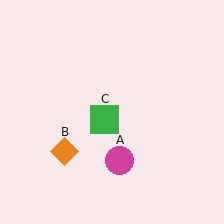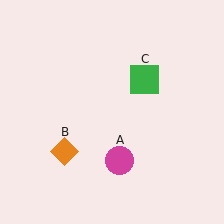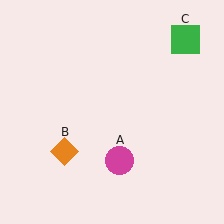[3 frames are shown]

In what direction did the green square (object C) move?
The green square (object C) moved up and to the right.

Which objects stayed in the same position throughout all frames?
Magenta circle (object A) and orange diamond (object B) remained stationary.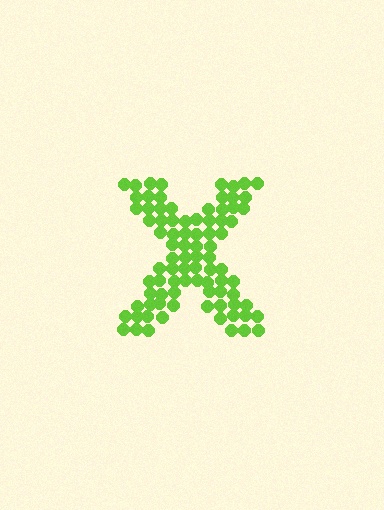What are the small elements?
The small elements are circles.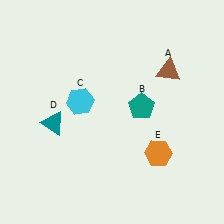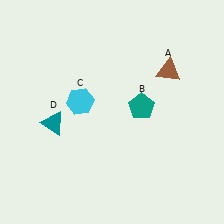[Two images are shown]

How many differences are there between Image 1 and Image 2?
There is 1 difference between the two images.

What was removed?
The orange hexagon (E) was removed in Image 2.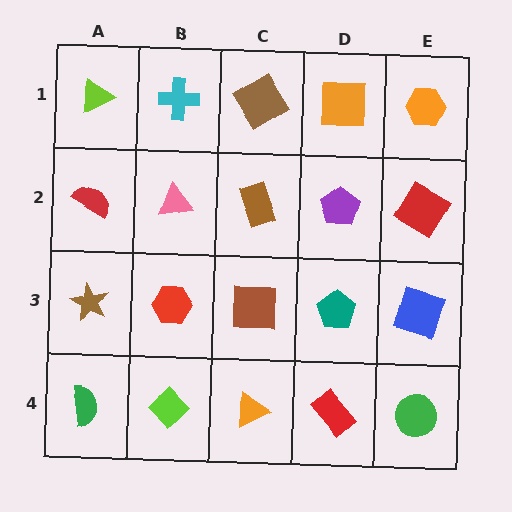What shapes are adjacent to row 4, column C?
A brown square (row 3, column C), a lime diamond (row 4, column B), a red rectangle (row 4, column D).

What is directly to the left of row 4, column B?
A green semicircle.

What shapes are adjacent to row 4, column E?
A blue square (row 3, column E), a red rectangle (row 4, column D).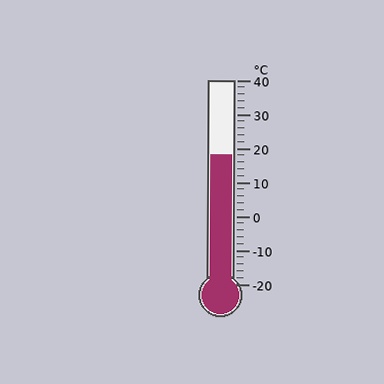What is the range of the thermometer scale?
The thermometer scale ranges from -20°C to 40°C.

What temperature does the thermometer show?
The thermometer shows approximately 18°C.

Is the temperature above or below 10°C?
The temperature is above 10°C.